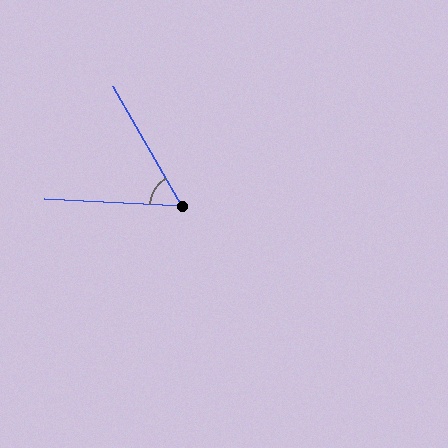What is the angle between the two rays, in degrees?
Approximately 57 degrees.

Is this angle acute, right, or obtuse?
It is acute.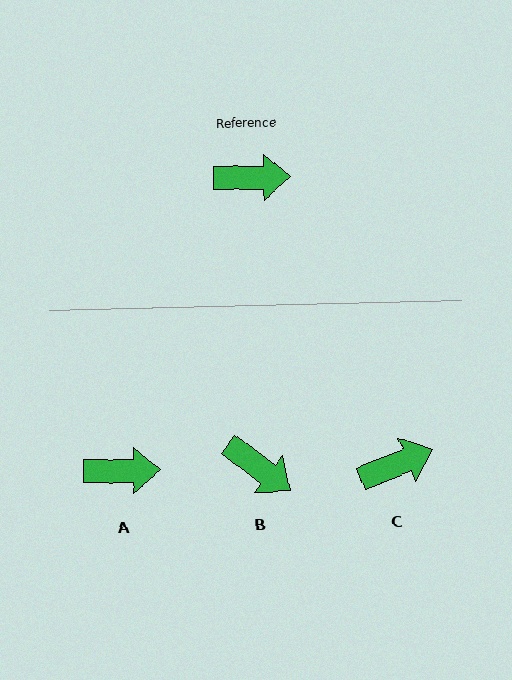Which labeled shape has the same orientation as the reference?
A.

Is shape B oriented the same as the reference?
No, it is off by about 38 degrees.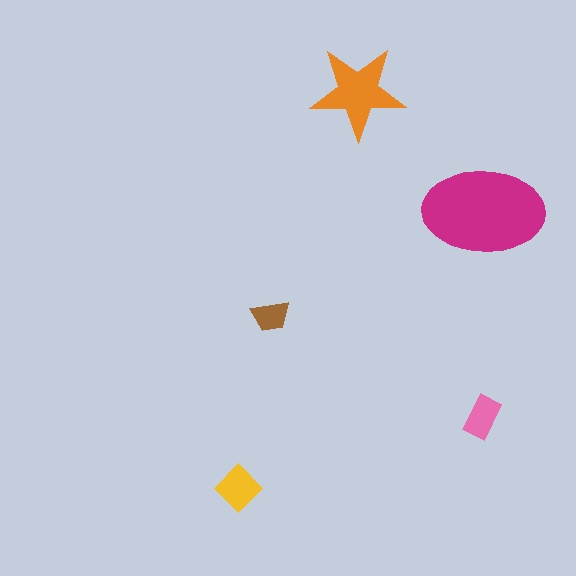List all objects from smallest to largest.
The brown trapezoid, the pink rectangle, the yellow diamond, the orange star, the magenta ellipse.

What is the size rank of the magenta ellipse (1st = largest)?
1st.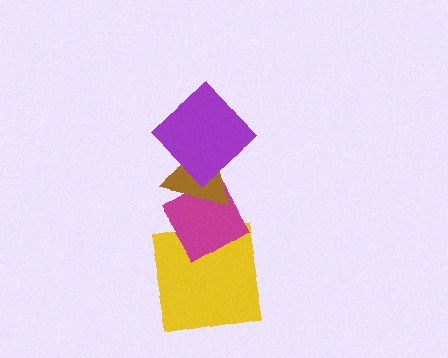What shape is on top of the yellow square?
The magenta diamond is on top of the yellow square.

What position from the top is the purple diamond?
The purple diamond is 1st from the top.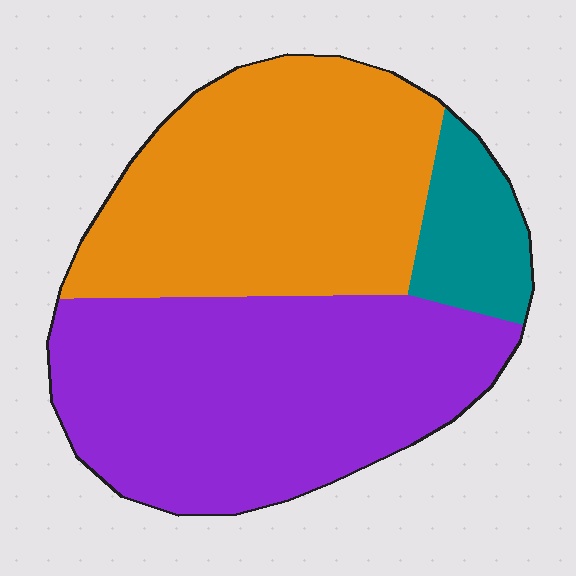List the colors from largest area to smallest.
From largest to smallest: purple, orange, teal.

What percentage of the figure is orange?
Orange covers roughly 40% of the figure.